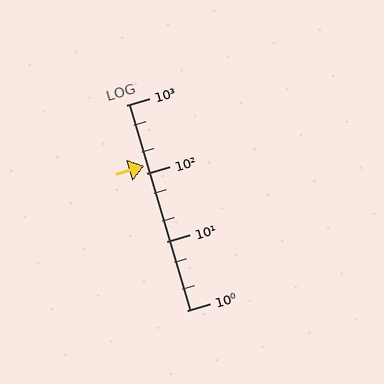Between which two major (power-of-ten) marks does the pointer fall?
The pointer is between 100 and 1000.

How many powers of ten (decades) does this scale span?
The scale spans 3 decades, from 1 to 1000.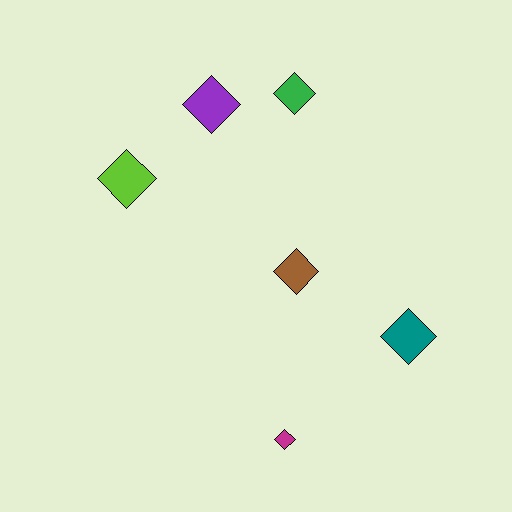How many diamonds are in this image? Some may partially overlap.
There are 6 diamonds.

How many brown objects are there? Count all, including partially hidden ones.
There is 1 brown object.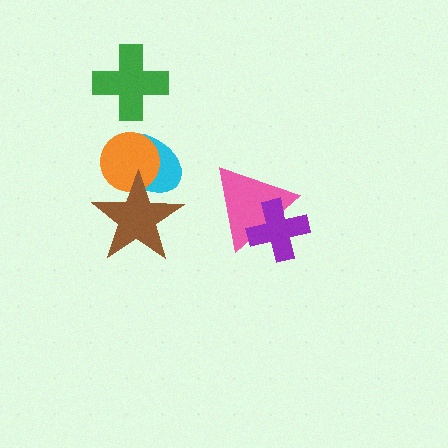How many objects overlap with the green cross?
0 objects overlap with the green cross.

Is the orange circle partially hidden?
Yes, it is partially covered by another shape.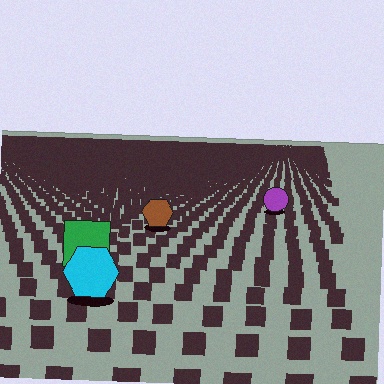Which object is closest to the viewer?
The cyan hexagon is closest. The texture marks near it are larger and more spread out.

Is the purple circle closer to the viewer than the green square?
No. The green square is closer — you can tell from the texture gradient: the ground texture is coarser near it.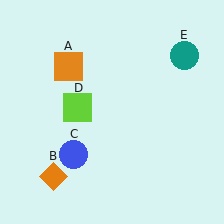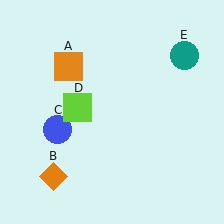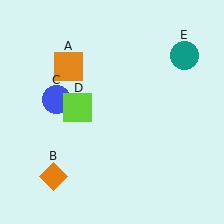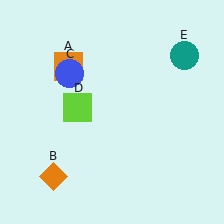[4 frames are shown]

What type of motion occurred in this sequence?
The blue circle (object C) rotated clockwise around the center of the scene.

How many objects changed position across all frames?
1 object changed position: blue circle (object C).